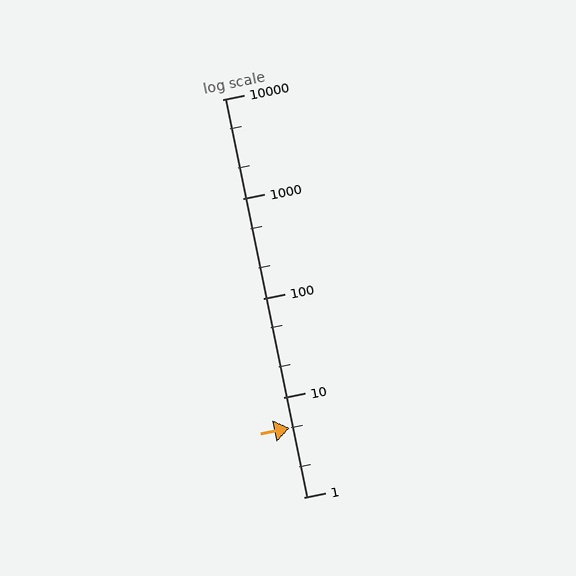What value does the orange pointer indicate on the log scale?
The pointer indicates approximately 4.9.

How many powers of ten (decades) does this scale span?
The scale spans 4 decades, from 1 to 10000.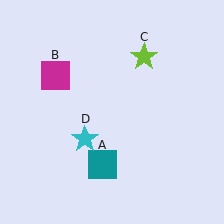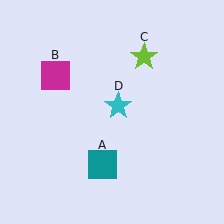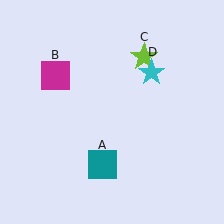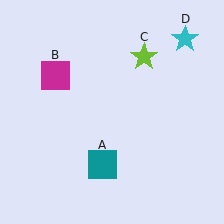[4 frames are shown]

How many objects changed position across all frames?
1 object changed position: cyan star (object D).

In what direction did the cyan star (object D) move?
The cyan star (object D) moved up and to the right.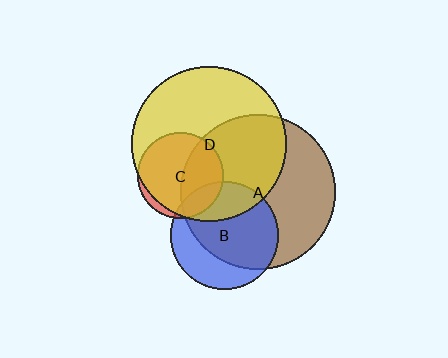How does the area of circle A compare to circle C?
Approximately 3.3 times.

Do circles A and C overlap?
Yes.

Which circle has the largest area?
Circle A (brown).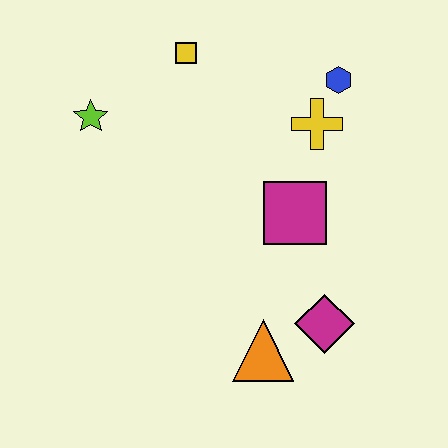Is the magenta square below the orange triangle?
No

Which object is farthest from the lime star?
The magenta diamond is farthest from the lime star.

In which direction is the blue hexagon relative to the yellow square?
The blue hexagon is to the right of the yellow square.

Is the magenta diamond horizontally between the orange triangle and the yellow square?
No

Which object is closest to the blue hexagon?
The yellow cross is closest to the blue hexagon.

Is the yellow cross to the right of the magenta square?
Yes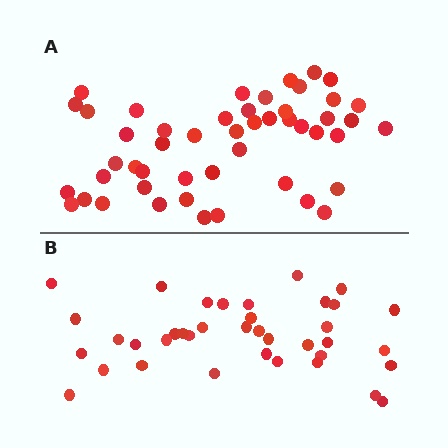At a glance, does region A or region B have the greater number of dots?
Region A (the top region) has more dots.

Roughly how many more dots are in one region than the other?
Region A has roughly 12 or so more dots than region B.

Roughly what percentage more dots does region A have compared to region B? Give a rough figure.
About 30% more.